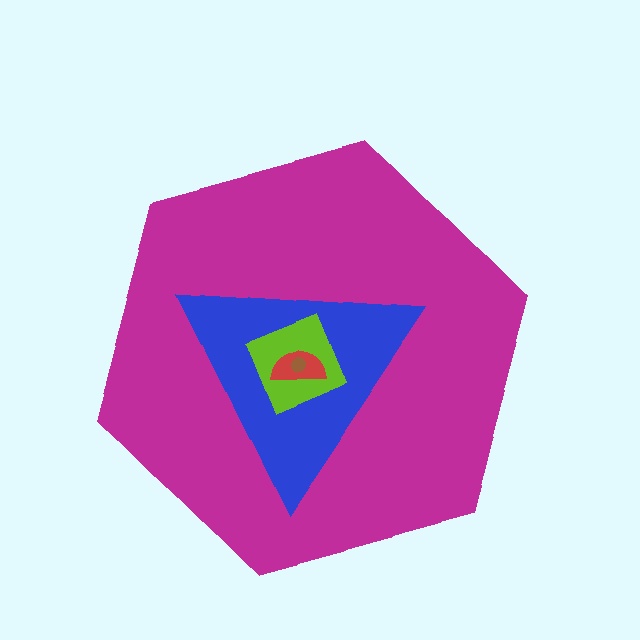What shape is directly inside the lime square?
The red semicircle.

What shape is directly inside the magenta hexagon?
The blue triangle.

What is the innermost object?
The brown circle.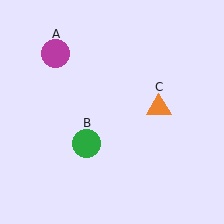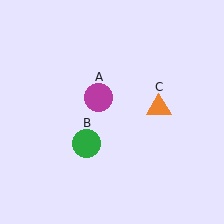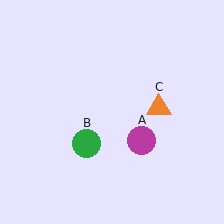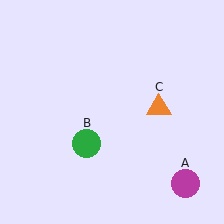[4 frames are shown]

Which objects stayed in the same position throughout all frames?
Green circle (object B) and orange triangle (object C) remained stationary.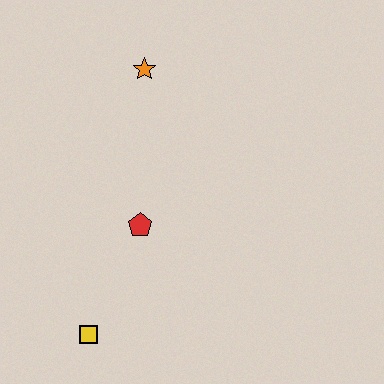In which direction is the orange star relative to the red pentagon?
The orange star is above the red pentagon.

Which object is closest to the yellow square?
The red pentagon is closest to the yellow square.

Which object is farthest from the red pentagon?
The orange star is farthest from the red pentagon.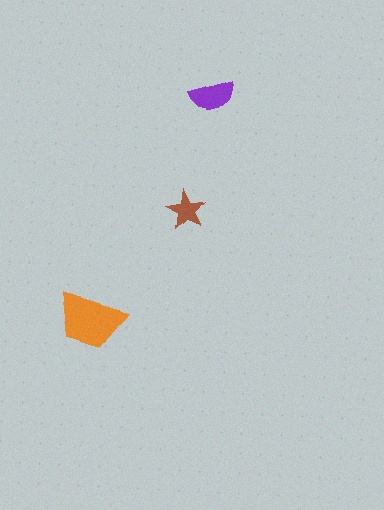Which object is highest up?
The purple semicircle is topmost.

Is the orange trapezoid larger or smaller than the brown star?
Larger.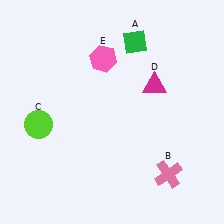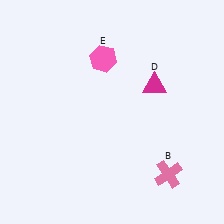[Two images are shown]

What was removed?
The green diamond (A), the lime circle (C) were removed in Image 2.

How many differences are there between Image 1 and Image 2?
There are 2 differences between the two images.